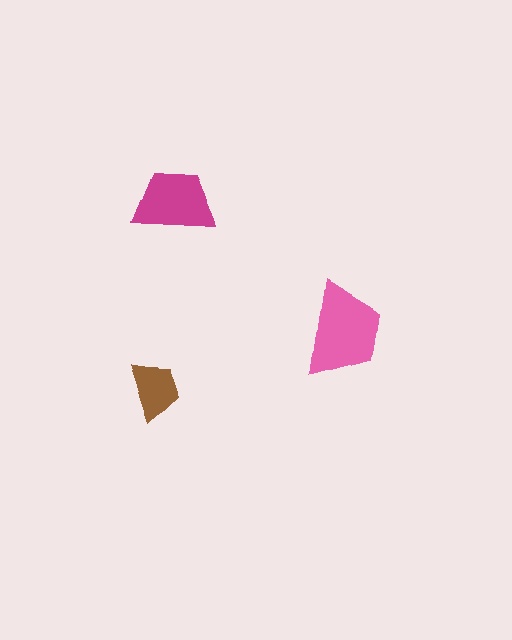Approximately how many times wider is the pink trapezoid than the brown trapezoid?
About 1.5 times wider.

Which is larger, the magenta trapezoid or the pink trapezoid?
The pink one.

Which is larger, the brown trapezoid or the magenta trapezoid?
The magenta one.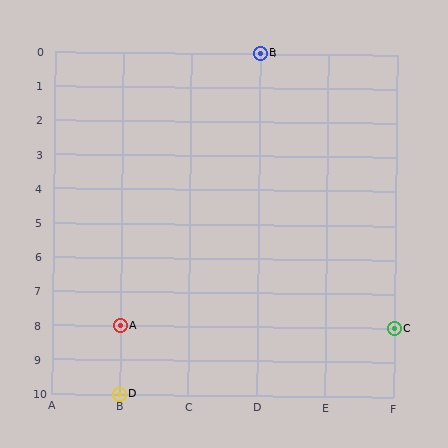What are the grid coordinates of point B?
Point B is at grid coordinates (D, 0).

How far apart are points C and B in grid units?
Points C and B are 2 columns and 8 rows apart (about 8.2 grid units diagonally).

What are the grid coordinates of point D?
Point D is at grid coordinates (B, 10).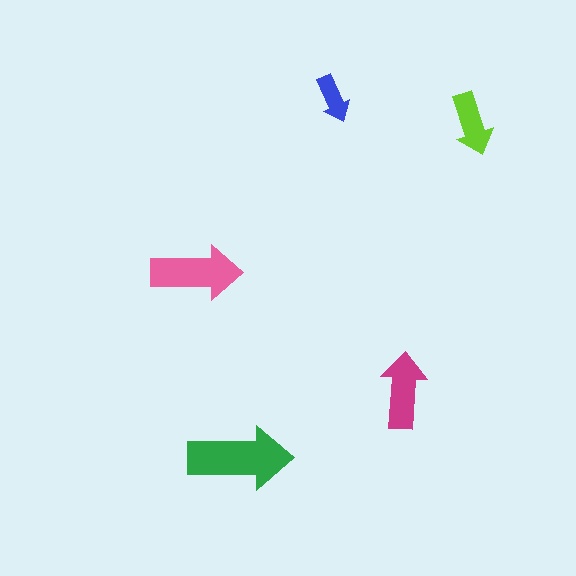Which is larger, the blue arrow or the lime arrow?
The lime one.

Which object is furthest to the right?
The lime arrow is rightmost.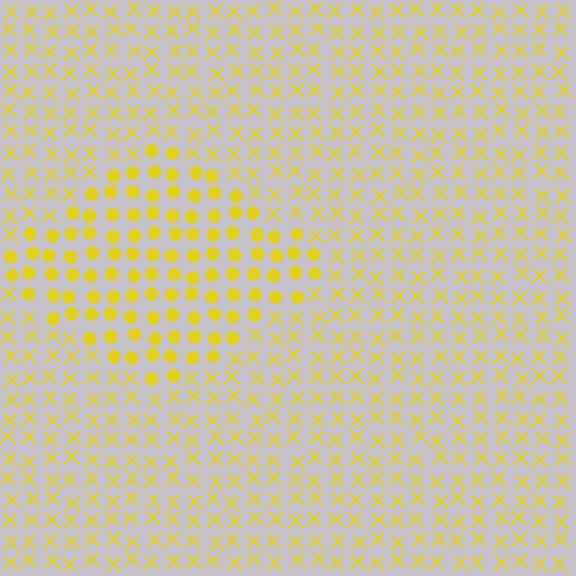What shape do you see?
I see a diamond.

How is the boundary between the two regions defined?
The boundary is defined by a change in element shape: circles inside vs. X marks outside. All elements share the same color and spacing.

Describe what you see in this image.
The image is filled with small yellow elements arranged in a uniform grid. A diamond-shaped region contains circles, while the surrounding area contains X marks. The boundary is defined purely by the change in element shape.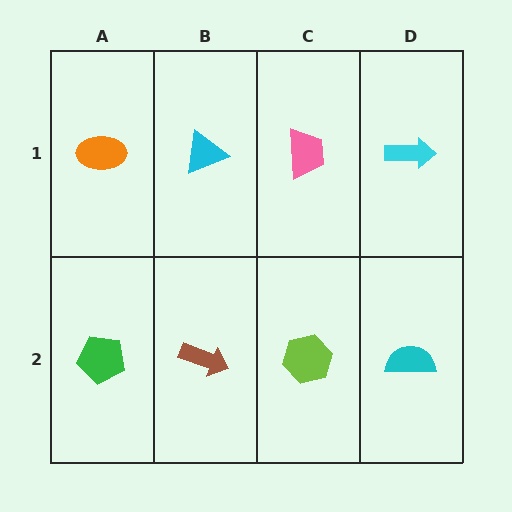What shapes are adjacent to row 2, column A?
An orange ellipse (row 1, column A), a brown arrow (row 2, column B).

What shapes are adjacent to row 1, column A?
A green pentagon (row 2, column A), a cyan triangle (row 1, column B).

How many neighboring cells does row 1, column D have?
2.